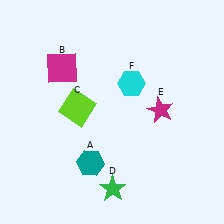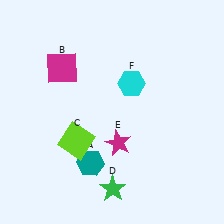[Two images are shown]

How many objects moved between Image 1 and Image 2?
2 objects moved between the two images.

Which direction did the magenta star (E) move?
The magenta star (E) moved left.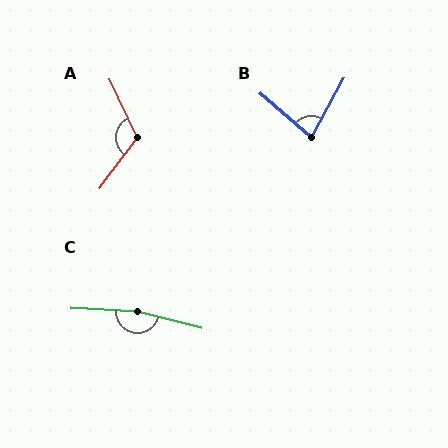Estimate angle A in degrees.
Approximately 118 degrees.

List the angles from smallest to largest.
B (77°), A (118°), C (168°).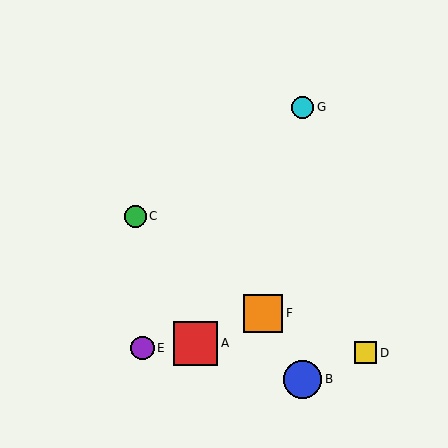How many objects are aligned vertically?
2 objects (B, G) are aligned vertically.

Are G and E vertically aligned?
No, G is at x≈303 and E is at x≈142.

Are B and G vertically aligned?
Yes, both are at x≈303.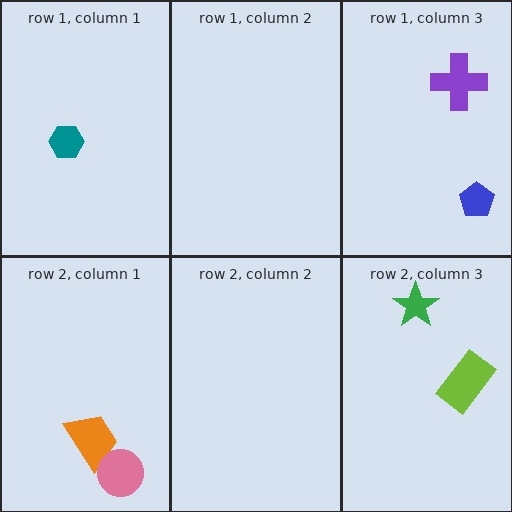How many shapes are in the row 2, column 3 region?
2.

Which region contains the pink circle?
The row 2, column 1 region.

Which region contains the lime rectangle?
The row 2, column 3 region.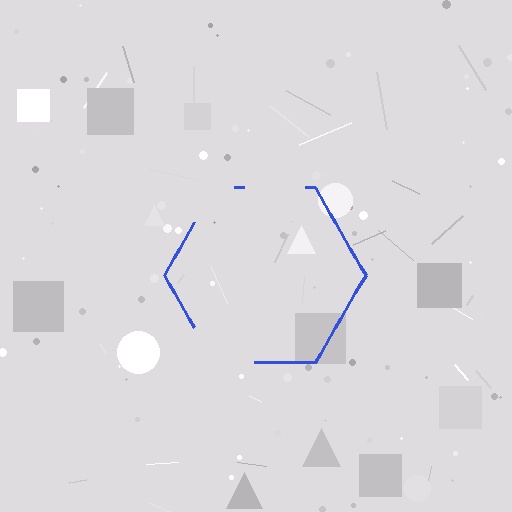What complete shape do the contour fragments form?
The contour fragments form a hexagon.